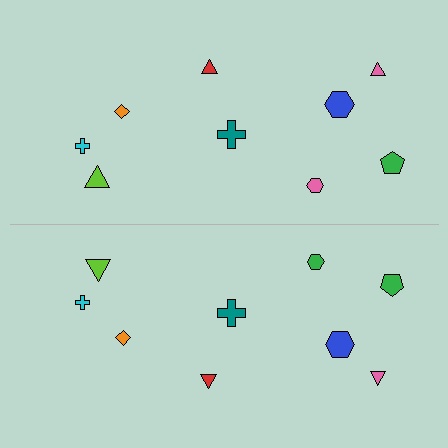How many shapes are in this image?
There are 18 shapes in this image.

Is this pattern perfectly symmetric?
No, the pattern is not perfectly symmetric. The green hexagon on the bottom side breaks the symmetry — its mirror counterpart is pink.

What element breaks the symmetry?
The green hexagon on the bottom side breaks the symmetry — its mirror counterpart is pink.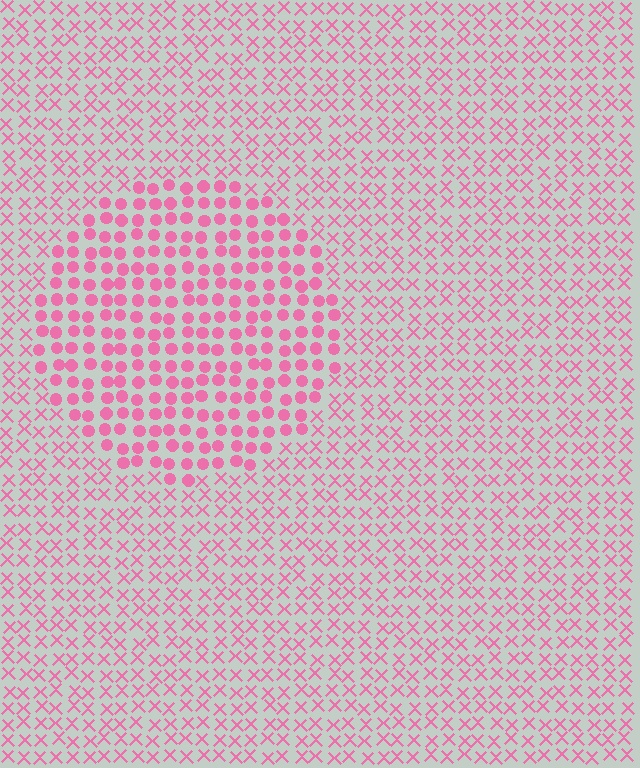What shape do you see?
I see a circle.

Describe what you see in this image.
The image is filled with small pink elements arranged in a uniform grid. A circle-shaped region contains circles, while the surrounding area contains X marks. The boundary is defined purely by the change in element shape.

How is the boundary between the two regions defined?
The boundary is defined by a change in element shape: circles inside vs. X marks outside. All elements share the same color and spacing.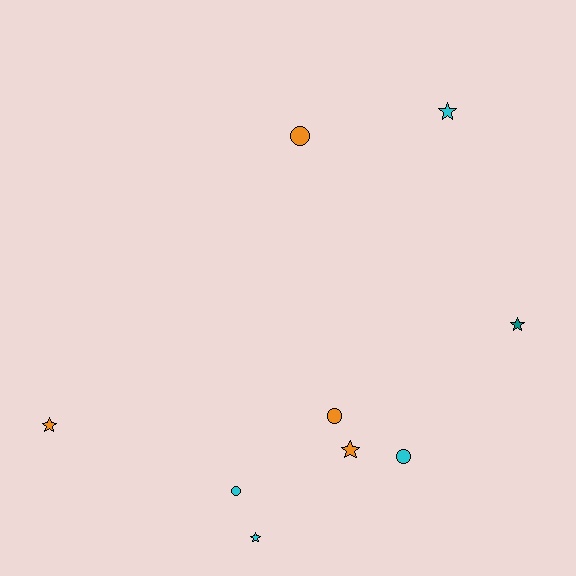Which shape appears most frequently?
Star, with 5 objects.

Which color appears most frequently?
Cyan, with 4 objects.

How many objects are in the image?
There are 9 objects.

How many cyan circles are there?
There are 2 cyan circles.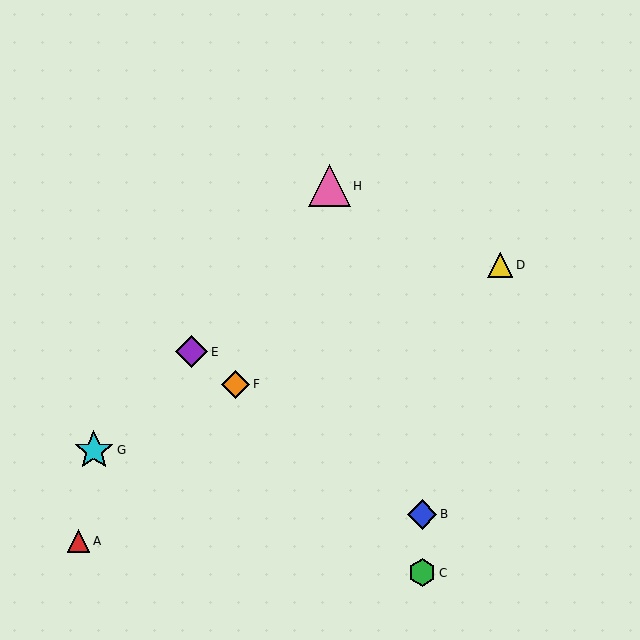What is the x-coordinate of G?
Object G is at x≈94.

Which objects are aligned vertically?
Objects B, C are aligned vertically.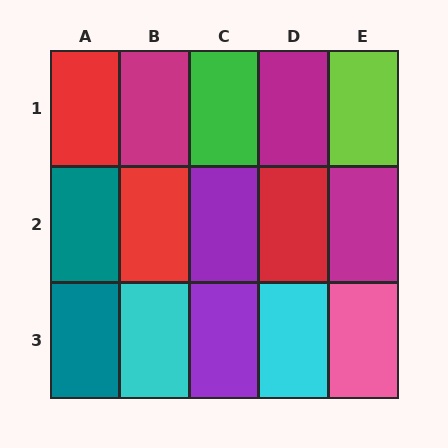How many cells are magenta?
3 cells are magenta.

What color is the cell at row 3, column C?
Purple.